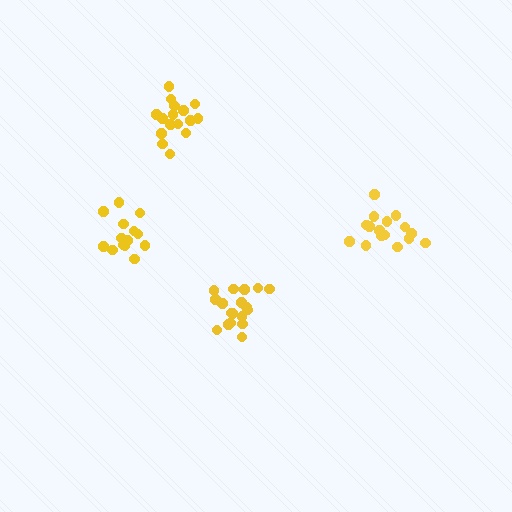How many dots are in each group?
Group 1: 16 dots, Group 2: 19 dots, Group 3: 16 dots, Group 4: 14 dots (65 total).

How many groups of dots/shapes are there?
There are 4 groups.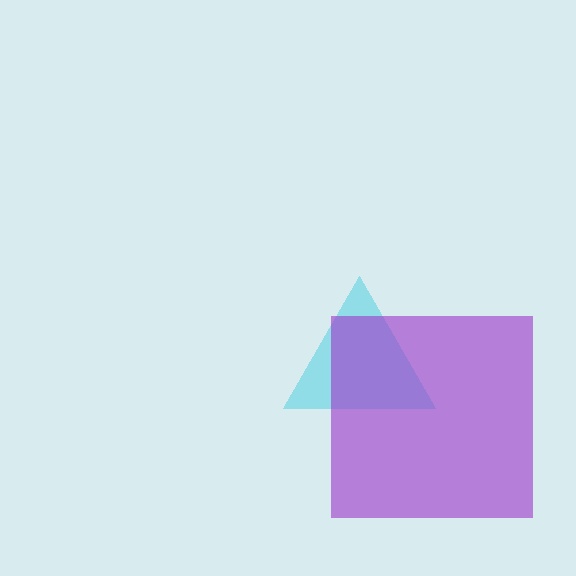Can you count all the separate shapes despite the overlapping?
Yes, there are 2 separate shapes.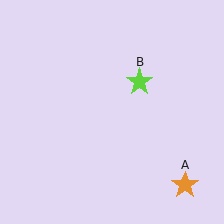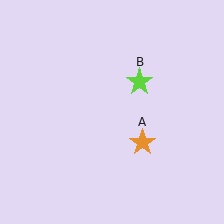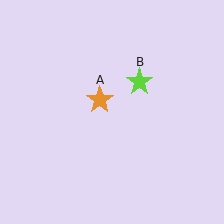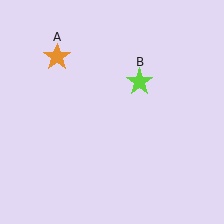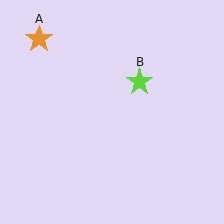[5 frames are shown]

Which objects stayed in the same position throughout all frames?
Lime star (object B) remained stationary.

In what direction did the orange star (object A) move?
The orange star (object A) moved up and to the left.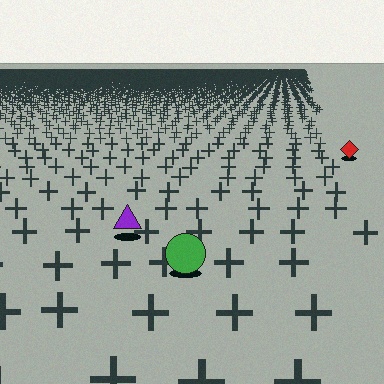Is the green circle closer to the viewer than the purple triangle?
Yes. The green circle is closer — you can tell from the texture gradient: the ground texture is coarser near it.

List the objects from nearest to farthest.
From nearest to farthest: the green circle, the purple triangle, the red diamond.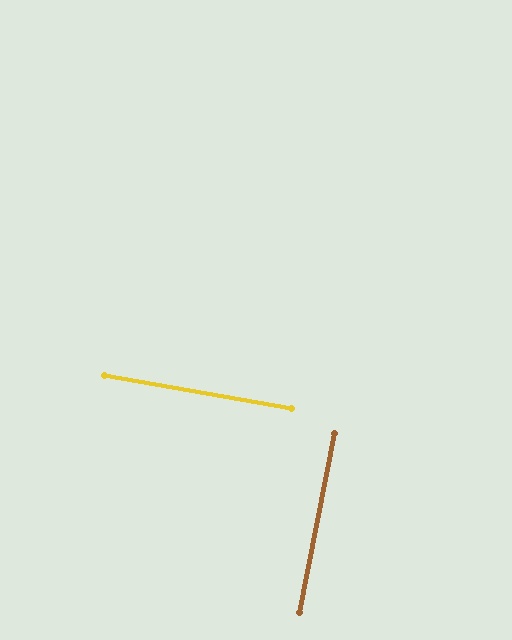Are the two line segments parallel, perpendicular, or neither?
Perpendicular — they meet at approximately 89°.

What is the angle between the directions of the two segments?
Approximately 89 degrees.